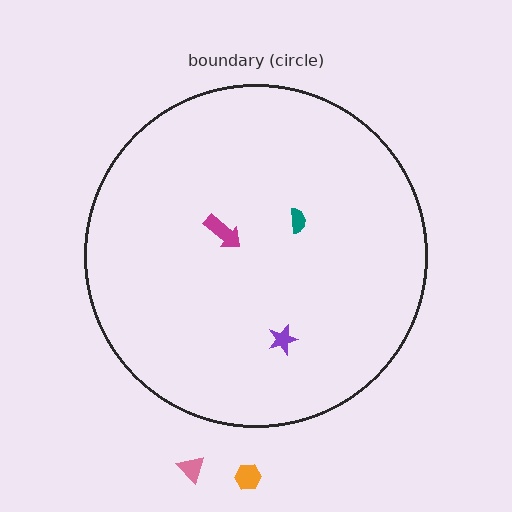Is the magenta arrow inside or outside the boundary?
Inside.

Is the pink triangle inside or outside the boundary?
Outside.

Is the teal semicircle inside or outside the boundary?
Inside.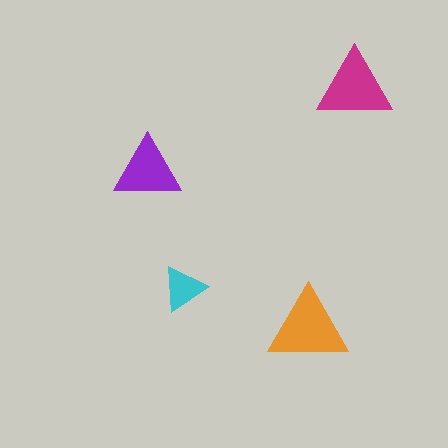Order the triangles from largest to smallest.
the orange one, the magenta one, the purple one, the cyan one.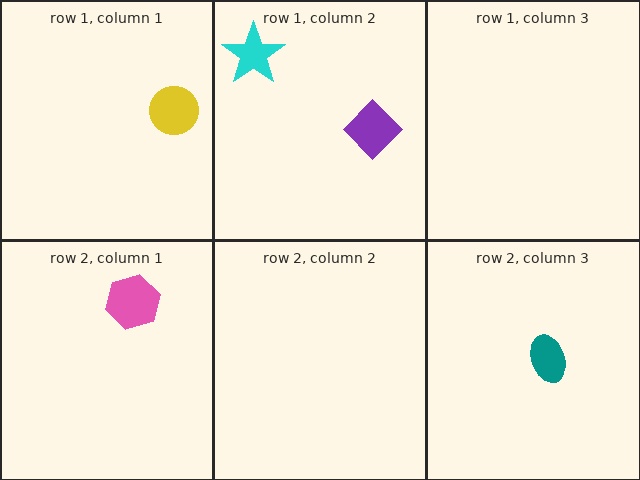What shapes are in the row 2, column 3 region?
The teal ellipse.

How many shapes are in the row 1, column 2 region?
2.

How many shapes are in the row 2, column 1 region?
1.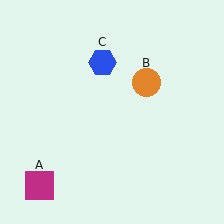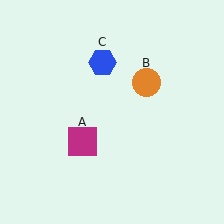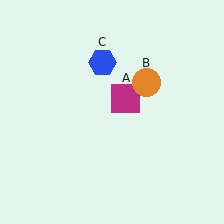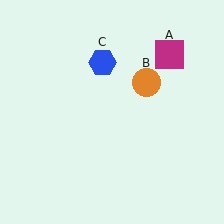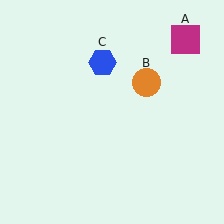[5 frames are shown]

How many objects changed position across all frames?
1 object changed position: magenta square (object A).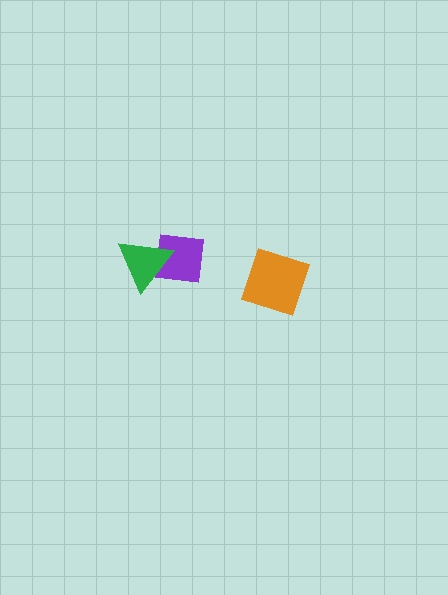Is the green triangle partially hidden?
No, no other shape covers it.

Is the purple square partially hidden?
Yes, it is partially covered by another shape.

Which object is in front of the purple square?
The green triangle is in front of the purple square.